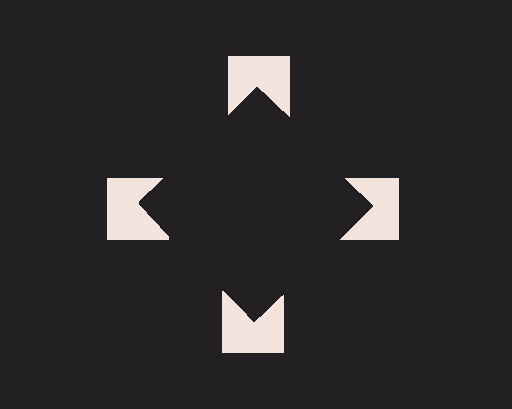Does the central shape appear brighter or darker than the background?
It typically appears slightly darker than the background, even though no actual brightness change is drawn.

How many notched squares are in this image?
There are 4 — one at each vertex of the illusory square.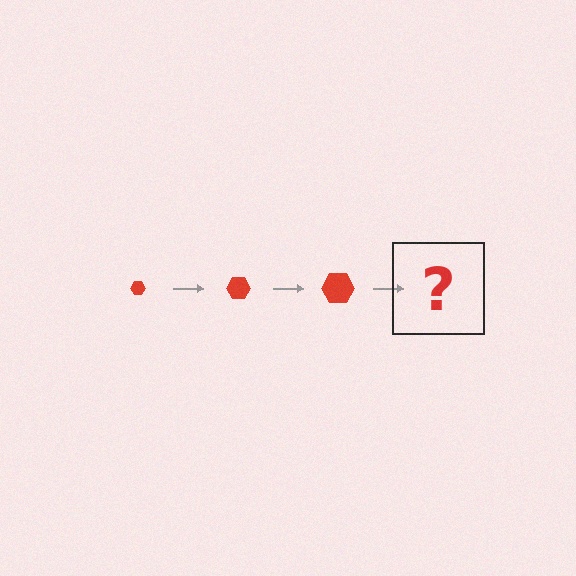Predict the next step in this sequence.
The next step is a red hexagon, larger than the previous one.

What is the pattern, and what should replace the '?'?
The pattern is that the hexagon gets progressively larger each step. The '?' should be a red hexagon, larger than the previous one.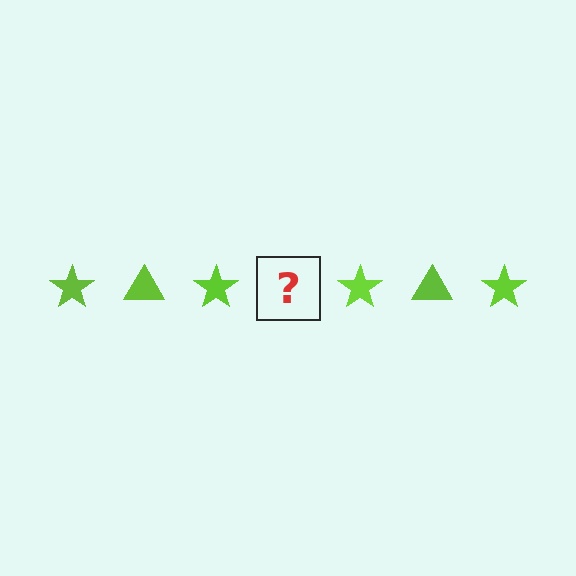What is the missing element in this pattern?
The missing element is a lime triangle.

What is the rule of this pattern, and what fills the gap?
The rule is that the pattern cycles through star, triangle shapes in lime. The gap should be filled with a lime triangle.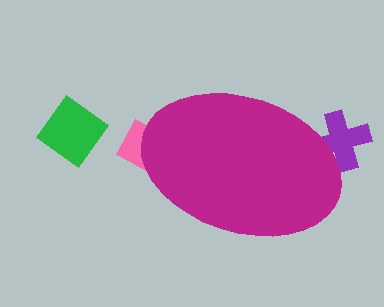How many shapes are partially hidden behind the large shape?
2 shapes are partially hidden.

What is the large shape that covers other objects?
A magenta ellipse.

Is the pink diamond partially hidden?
Yes, the pink diamond is partially hidden behind the magenta ellipse.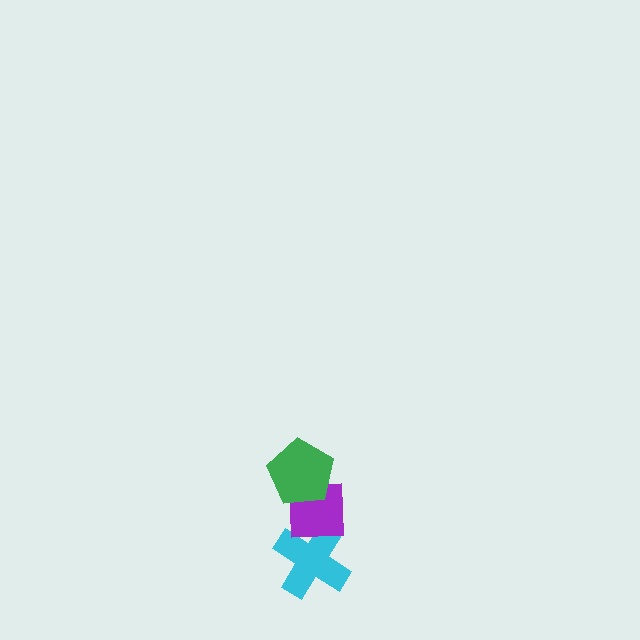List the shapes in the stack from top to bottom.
From top to bottom: the green pentagon, the purple square, the cyan cross.